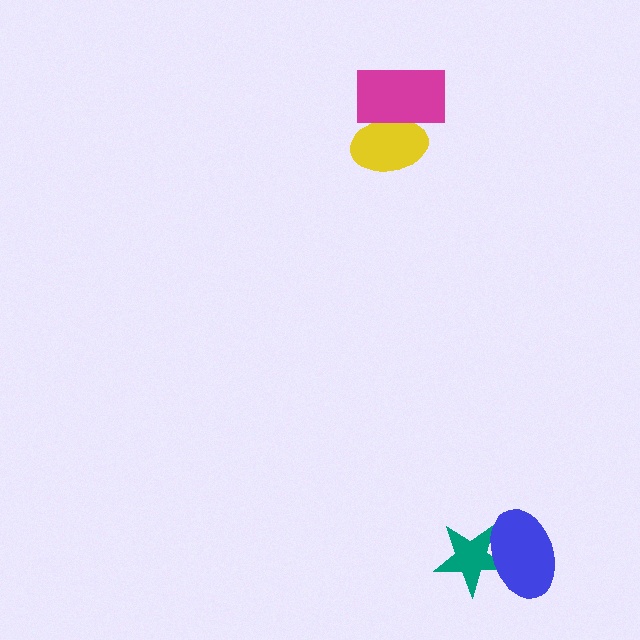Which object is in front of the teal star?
The blue ellipse is in front of the teal star.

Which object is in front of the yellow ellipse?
The magenta rectangle is in front of the yellow ellipse.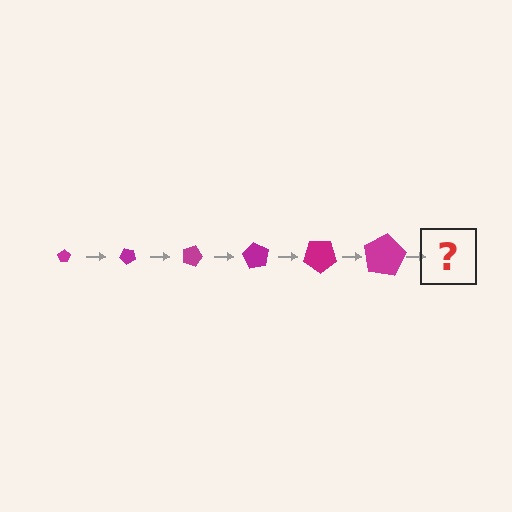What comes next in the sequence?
The next element should be a pentagon, larger than the previous one and rotated 270 degrees from the start.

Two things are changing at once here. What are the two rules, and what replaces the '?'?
The two rules are that the pentagon grows larger each step and it rotates 45 degrees each step. The '?' should be a pentagon, larger than the previous one and rotated 270 degrees from the start.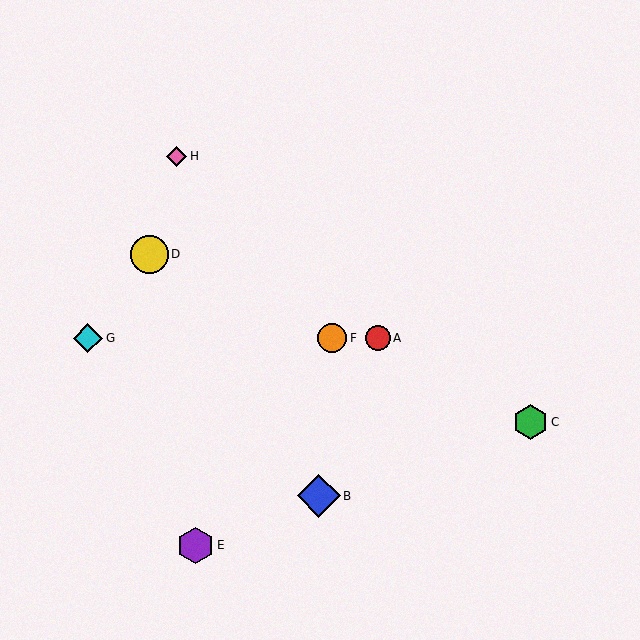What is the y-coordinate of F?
Object F is at y≈338.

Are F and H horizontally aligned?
No, F is at y≈338 and H is at y≈156.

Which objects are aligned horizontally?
Objects A, F, G are aligned horizontally.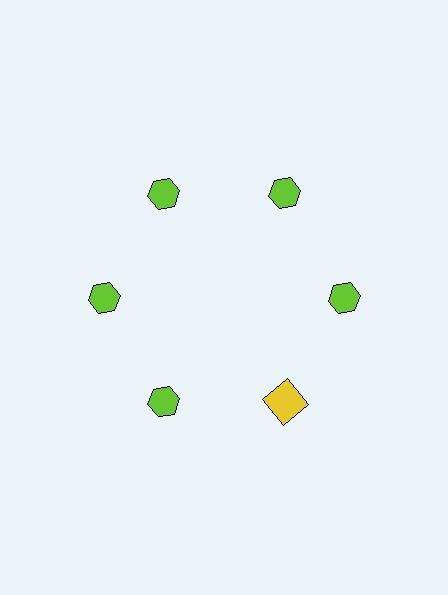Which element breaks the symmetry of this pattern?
The yellow square at roughly the 5 o'clock position breaks the symmetry. All other shapes are lime hexagons.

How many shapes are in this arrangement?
There are 6 shapes arranged in a ring pattern.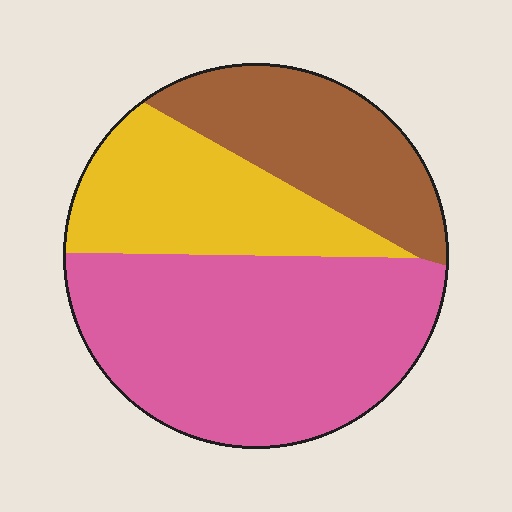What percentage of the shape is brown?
Brown takes up about one quarter (1/4) of the shape.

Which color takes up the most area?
Pink, at roughly 50%.